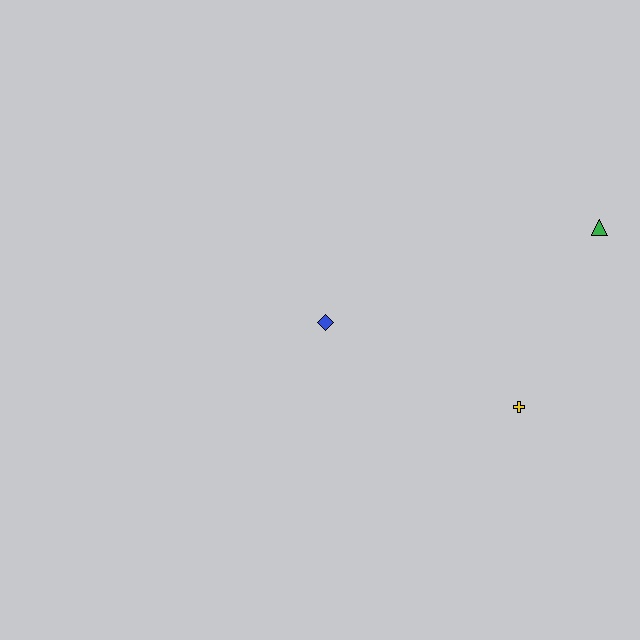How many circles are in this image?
There are no circles.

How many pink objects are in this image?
There are no pink objects.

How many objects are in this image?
There are 3 objects.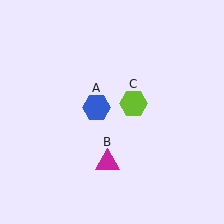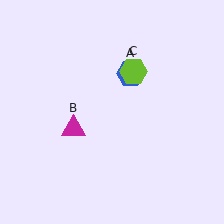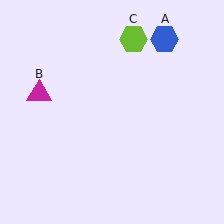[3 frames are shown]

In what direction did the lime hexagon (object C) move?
The lime hexagon (object C) moved up.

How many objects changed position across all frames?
3 objects changed position: blue hexagon (object A), magenta triangle (object B), lime hexagon (object C).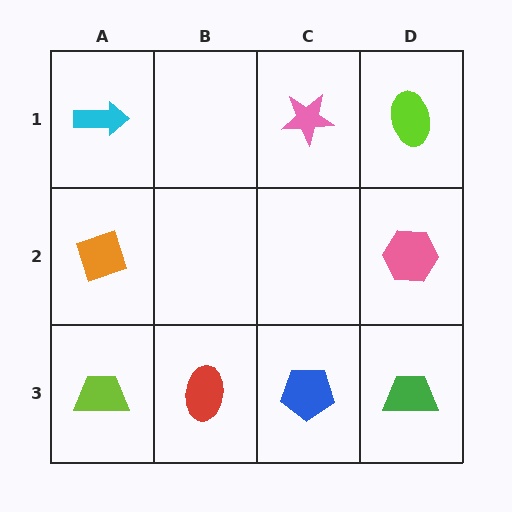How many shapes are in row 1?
3 shapes.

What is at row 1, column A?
A cyan arrow.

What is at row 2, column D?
A pink hexagon.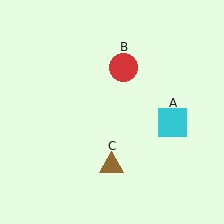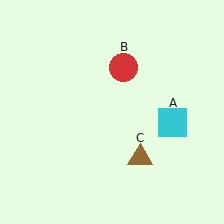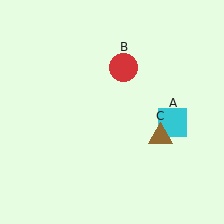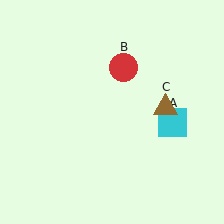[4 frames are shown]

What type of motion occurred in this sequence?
The brown triangle (object C) rotated counterclockwise around the center of the scene.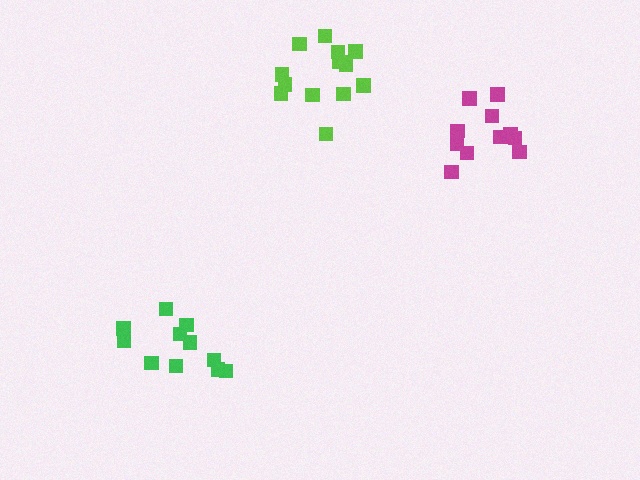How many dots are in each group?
Group 1: 11 dots, Group 2: 14 dots, Group 3: 11 dots (36 total).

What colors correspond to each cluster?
The clusters are colored: magenta, lime, green.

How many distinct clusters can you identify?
There are 3 distinct clusters.